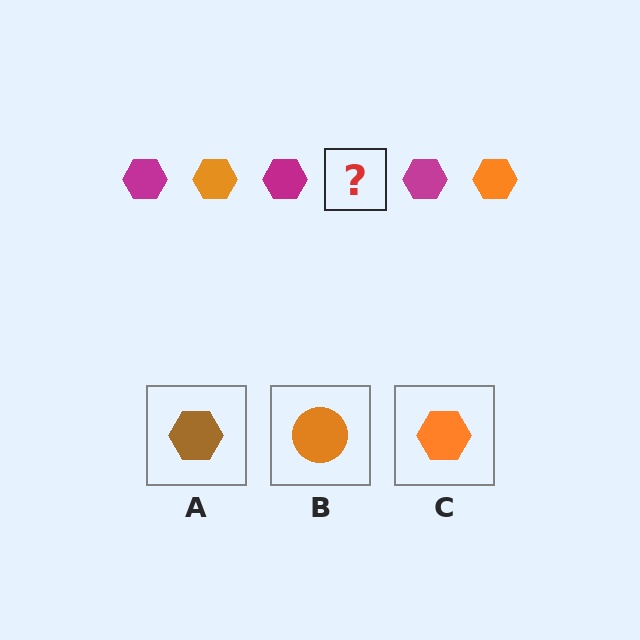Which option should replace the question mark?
Option C.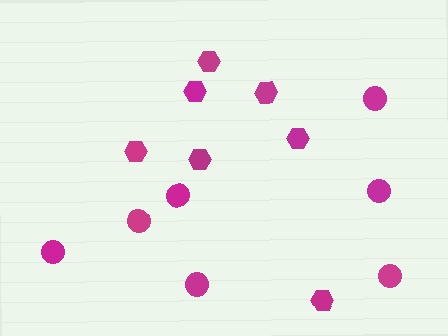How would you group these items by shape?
There are 2 groups: one group of hexagons (7) and one group of circles (7).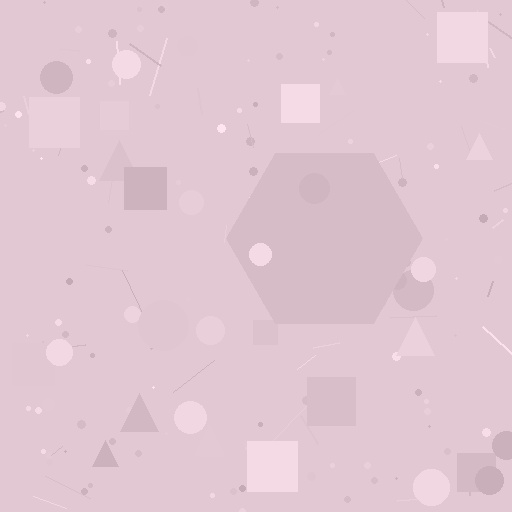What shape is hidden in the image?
A hexagon is hidden in the image.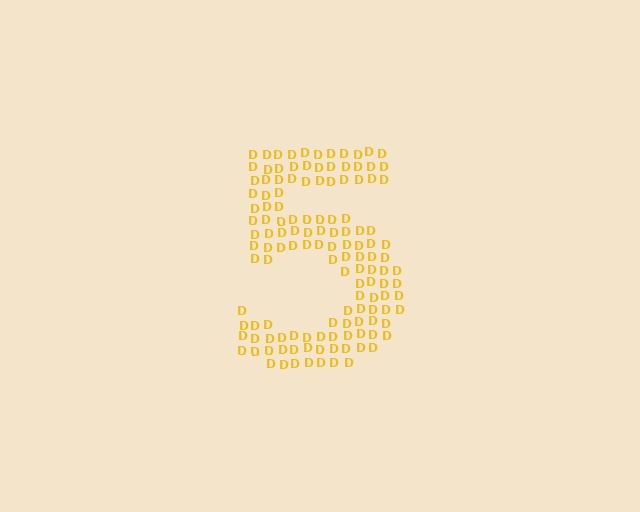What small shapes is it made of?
It is made of small letter D's.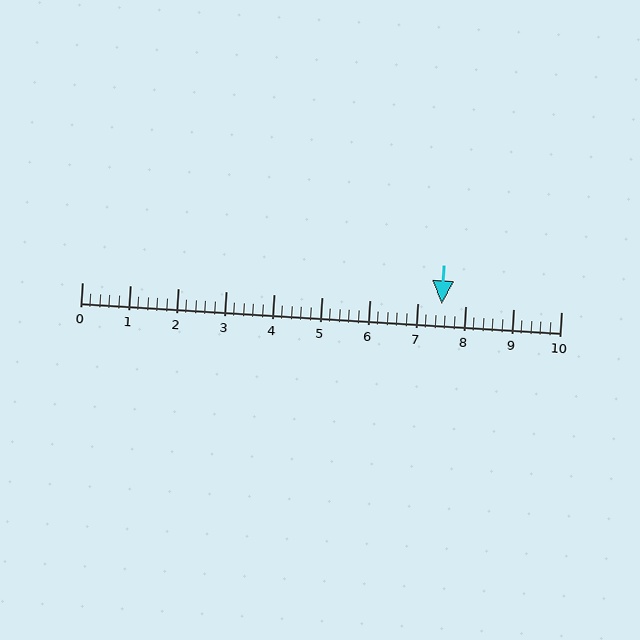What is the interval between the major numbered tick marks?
The major tick marks are spaced 1 units apart.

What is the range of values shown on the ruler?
The ruler shows values from 0 to 10.